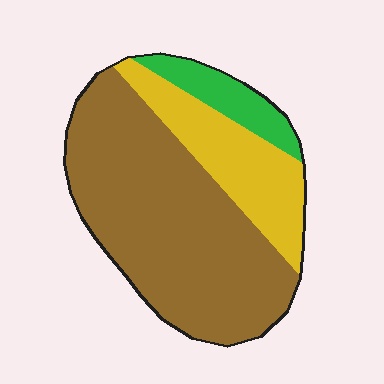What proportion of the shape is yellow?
Yellow takes up about one quarter (1/4) of the shape.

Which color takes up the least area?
Green, at roughly 10%.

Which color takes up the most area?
Brown, at roughly 65%.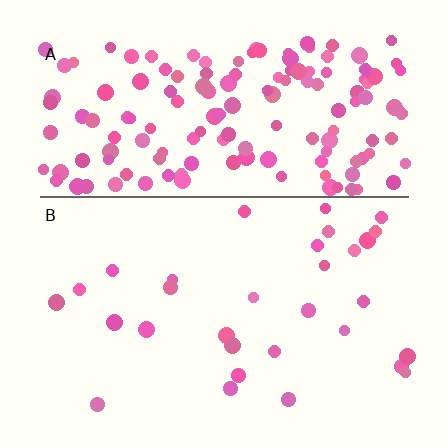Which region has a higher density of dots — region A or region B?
A (the top).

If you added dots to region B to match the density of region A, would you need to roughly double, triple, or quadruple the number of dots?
Approximately quadruple.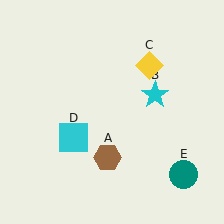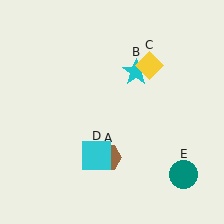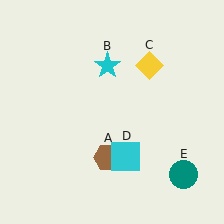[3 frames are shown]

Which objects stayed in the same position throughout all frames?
Brown hexagon (object A) and yellow diamond (object C) and teal circle (object E) remained stationary.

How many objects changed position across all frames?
2 objects changed position: cyan star (object B), cyan square (object D).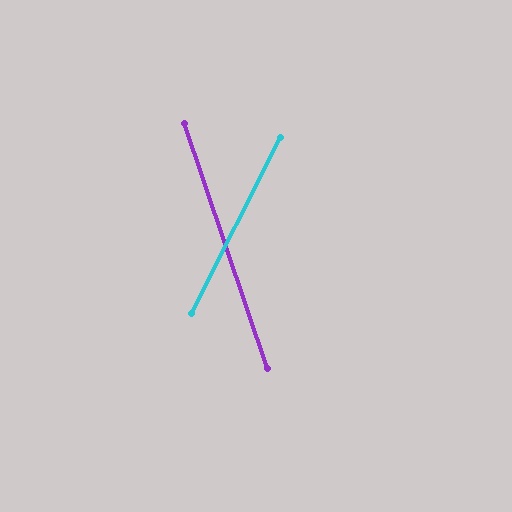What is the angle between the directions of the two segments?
Approximately 46 degrees.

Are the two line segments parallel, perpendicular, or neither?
Neither parallel nor perpendicular — they differ by about 46°.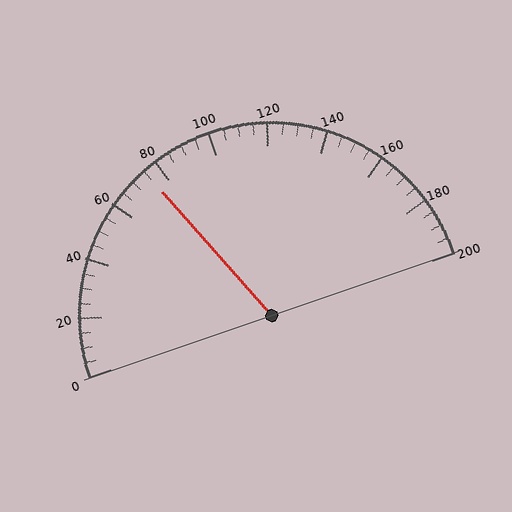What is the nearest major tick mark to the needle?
The nearest major tick mark is 80.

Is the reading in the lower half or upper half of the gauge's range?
The reading is in the lower half of the range (0 to 200).